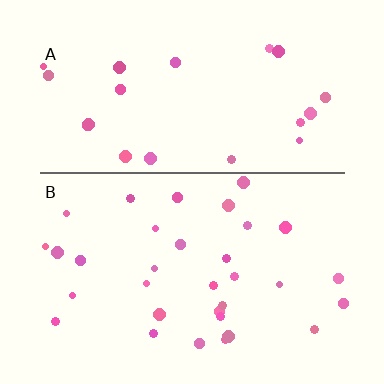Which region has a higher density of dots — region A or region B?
B (the bottom).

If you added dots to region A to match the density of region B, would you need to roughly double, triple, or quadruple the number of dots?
Approximately double.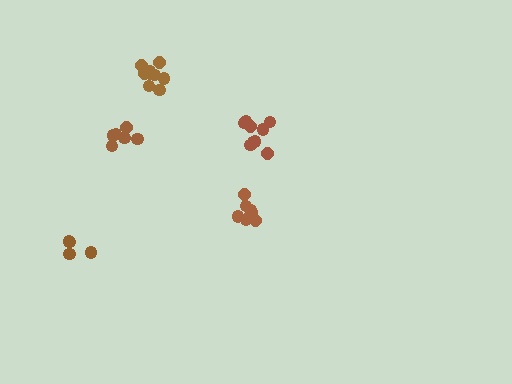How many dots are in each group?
Group 1: 6 dots, Group 2: 5 dots, Group 3: 9 dots, Group 4: 7 dots, Group 5: 9 dots (36 total).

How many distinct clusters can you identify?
There are 5 distinct clusters.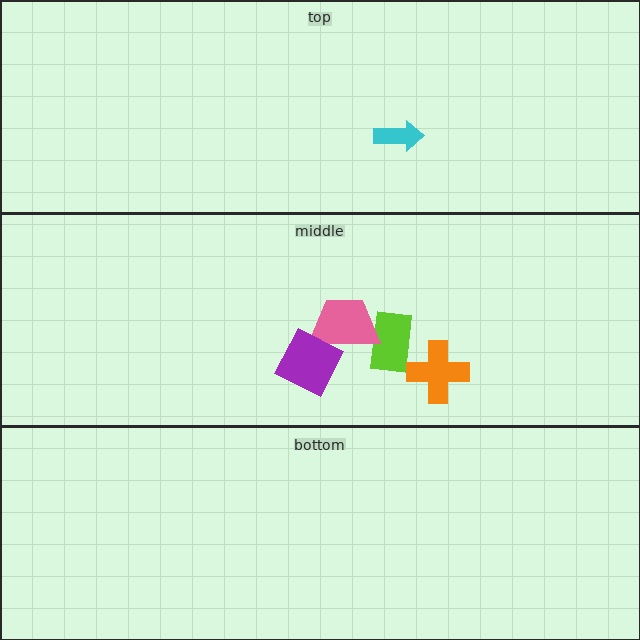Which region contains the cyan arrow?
The top region.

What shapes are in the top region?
The cyan arrow.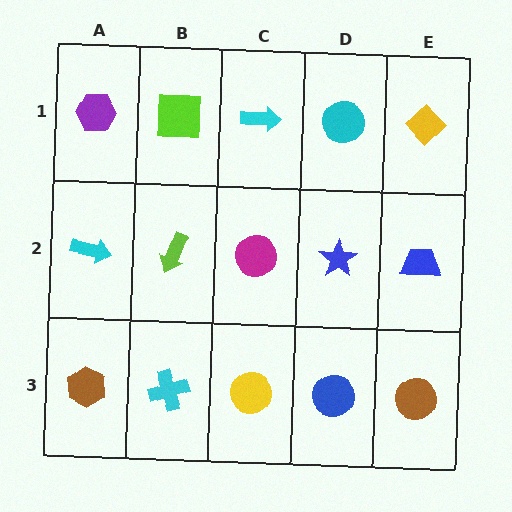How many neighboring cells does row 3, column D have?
3.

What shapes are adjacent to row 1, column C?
A magenta circle (row 2, column C), a lime square (row 1, column B), a cyan circle (row 1, column D).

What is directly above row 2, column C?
A cyan arrow.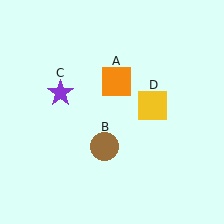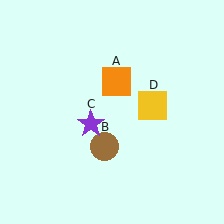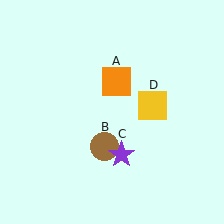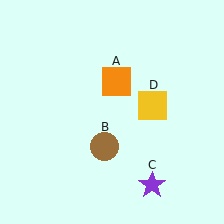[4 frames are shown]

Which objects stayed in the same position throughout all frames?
Orange square (object A) and brown circle (object B) and yellow square (object D) remained stationary.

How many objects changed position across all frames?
1 object changed position: purple star (object C).